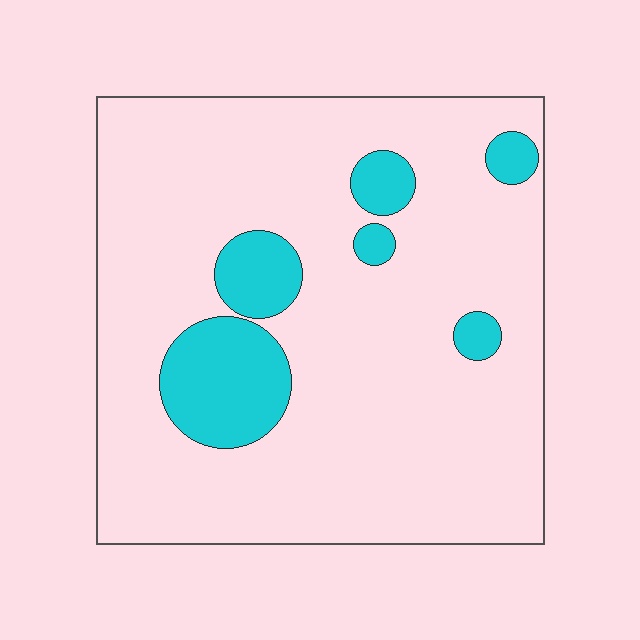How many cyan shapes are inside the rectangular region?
6.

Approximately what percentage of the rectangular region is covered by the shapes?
Approximately 15%.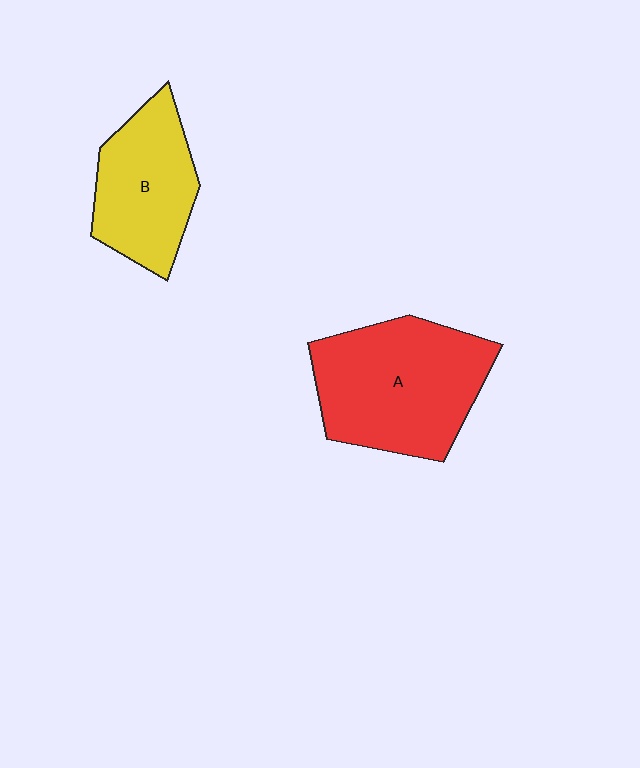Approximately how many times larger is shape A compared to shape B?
Approximately 1.4 times.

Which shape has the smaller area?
Shape B (yellow).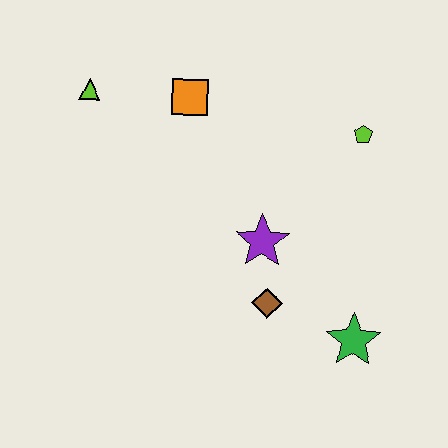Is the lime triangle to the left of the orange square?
Yes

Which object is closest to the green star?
The brown diamond is closest to the green star.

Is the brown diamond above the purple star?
No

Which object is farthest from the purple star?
The lime triangle is farthest from the purple star.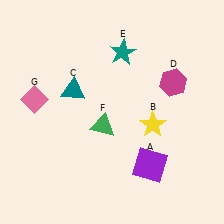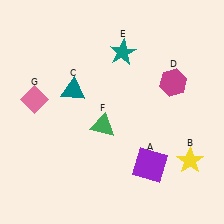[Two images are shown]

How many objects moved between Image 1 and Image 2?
1 object moved between the two images.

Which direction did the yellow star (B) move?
The yellow star (B) moved right.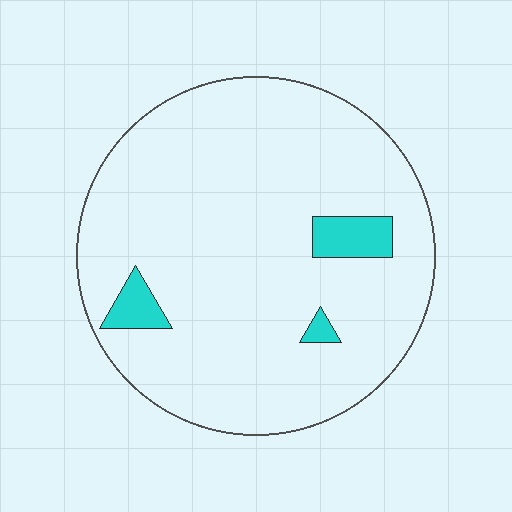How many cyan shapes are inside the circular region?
3.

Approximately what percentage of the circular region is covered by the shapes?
Approximately 5%.